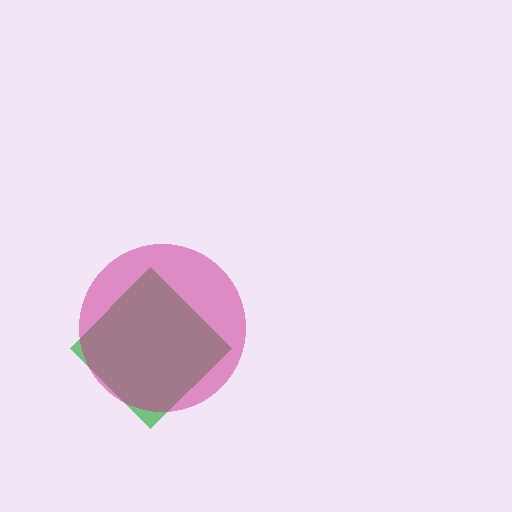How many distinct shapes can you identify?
There are 2 distinct shapes: a green diamond, a magenta circle.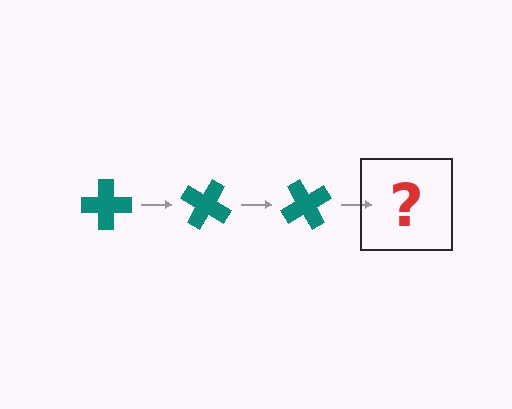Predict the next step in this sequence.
The next step is a teal cross rotated 90 degrees.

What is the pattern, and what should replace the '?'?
The pattern is that the cross rotates 30 degrees each step. The '?' should be a teal cross rotated 90 degrees.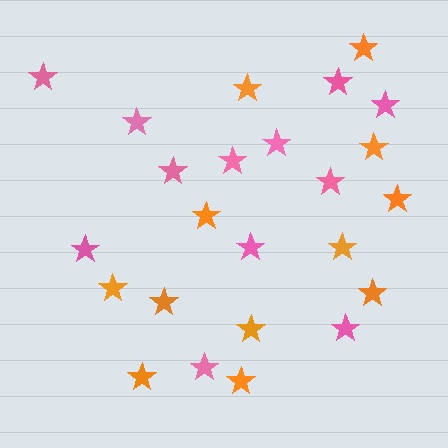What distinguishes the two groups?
There are 2 groups: one group of pink stars (12) and one group of orange stars (12).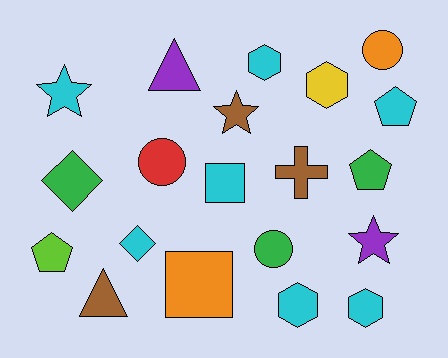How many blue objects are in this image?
There are no blue objects.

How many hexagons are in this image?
There are 4 hexagons.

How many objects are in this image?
There are 20 objects.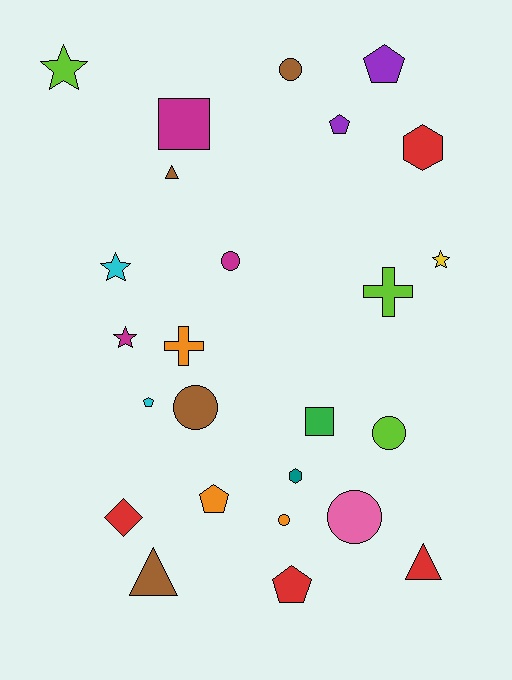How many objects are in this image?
There are 25 objects.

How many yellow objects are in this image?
There is 1 yellow object.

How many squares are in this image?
There are 2 squares.